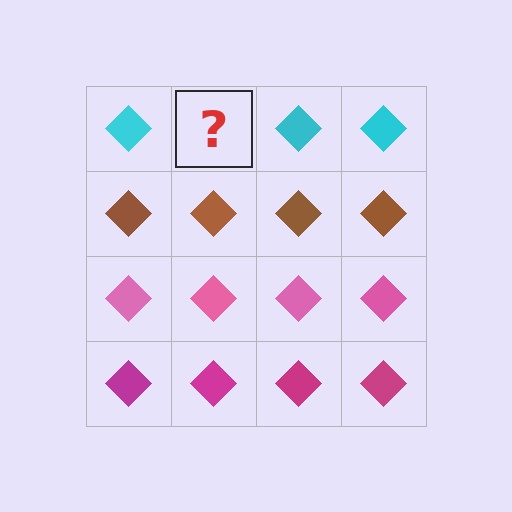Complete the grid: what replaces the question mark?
The question mark should be replaced with a cyan diamond.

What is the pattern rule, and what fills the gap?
The rule is that each row has a consistent color. The gap should be filled with a cyan diamond.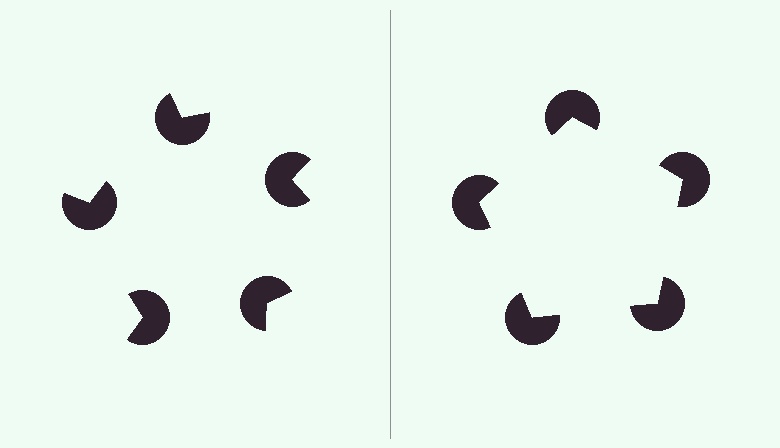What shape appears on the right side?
An illusory pentagon.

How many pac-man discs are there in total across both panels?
10 — 5 on each side.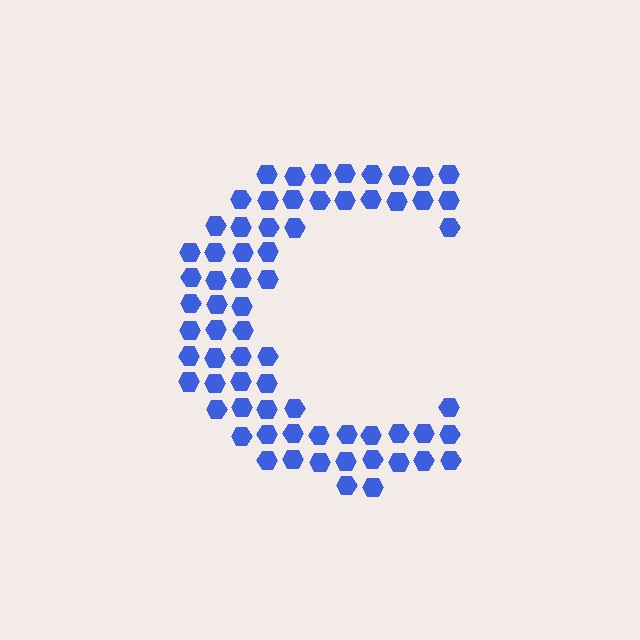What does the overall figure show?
The overall figure shows the letter C.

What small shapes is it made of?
It is made of small hexagons.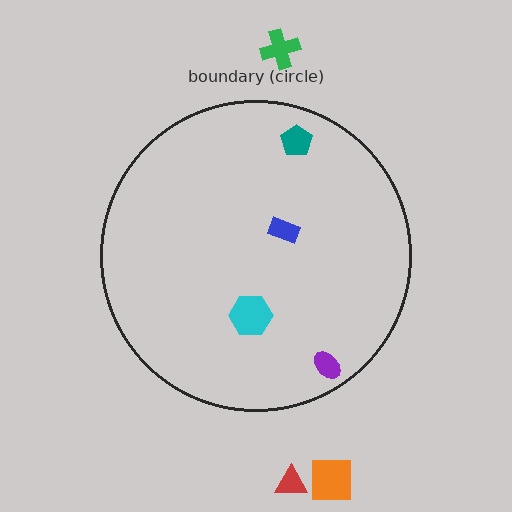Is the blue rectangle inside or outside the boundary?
Inside.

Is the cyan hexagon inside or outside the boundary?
Inside.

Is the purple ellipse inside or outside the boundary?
Inside.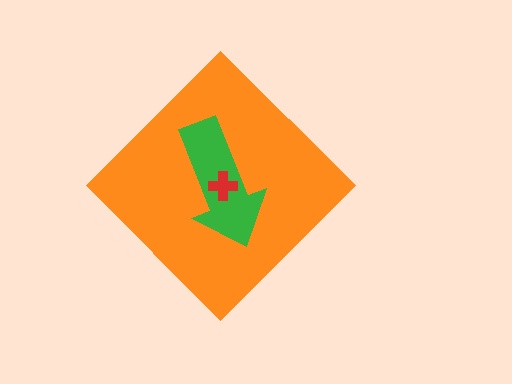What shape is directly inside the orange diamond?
The green arrow.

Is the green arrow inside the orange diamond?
Yes.